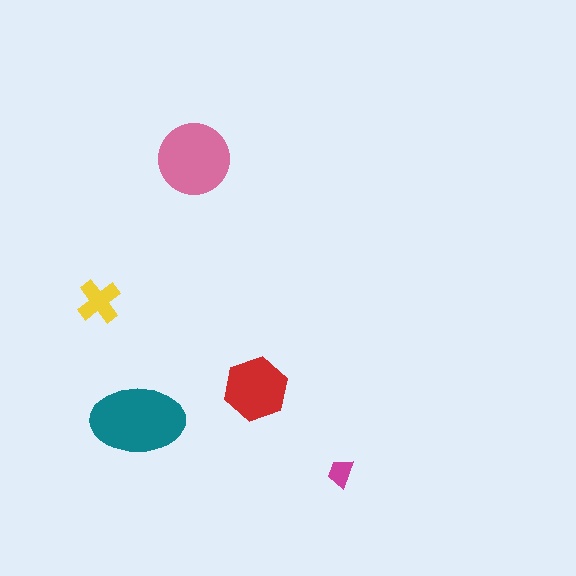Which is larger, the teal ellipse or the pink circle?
The teal ellipse.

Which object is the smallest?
The magenta trapezoid.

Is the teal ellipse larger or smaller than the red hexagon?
Larger.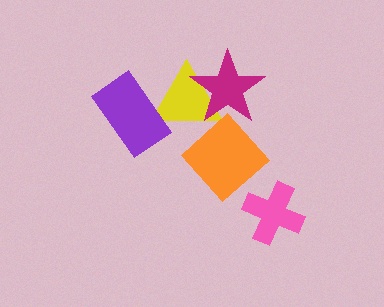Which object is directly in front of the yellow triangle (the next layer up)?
The purple rectangle is directly in front of the yellow triangle.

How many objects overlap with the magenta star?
1 object overlaps with the magenta star.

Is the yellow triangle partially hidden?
Yes, it is partially covered by another shape.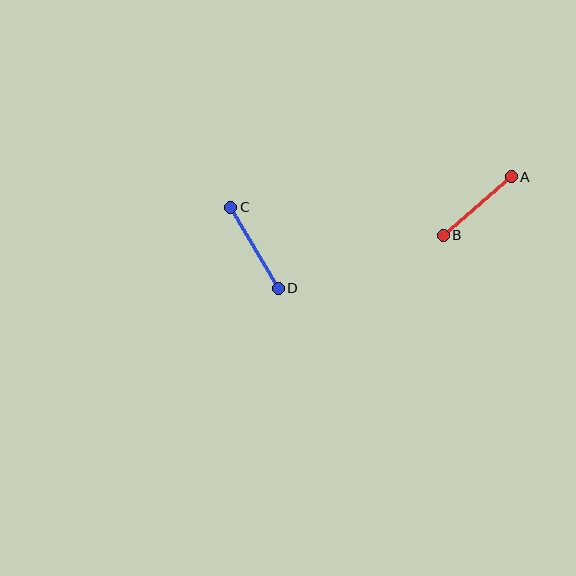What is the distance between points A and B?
The distance is approximately 90 pixels.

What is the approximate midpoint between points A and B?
The midpoint is at approximately (477, 206) pixels.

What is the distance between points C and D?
The distance is approximately 94 pixels.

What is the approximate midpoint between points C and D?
The midpoint is at approximately (255, 248) pixels.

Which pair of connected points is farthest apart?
Points C and D are farthest apart.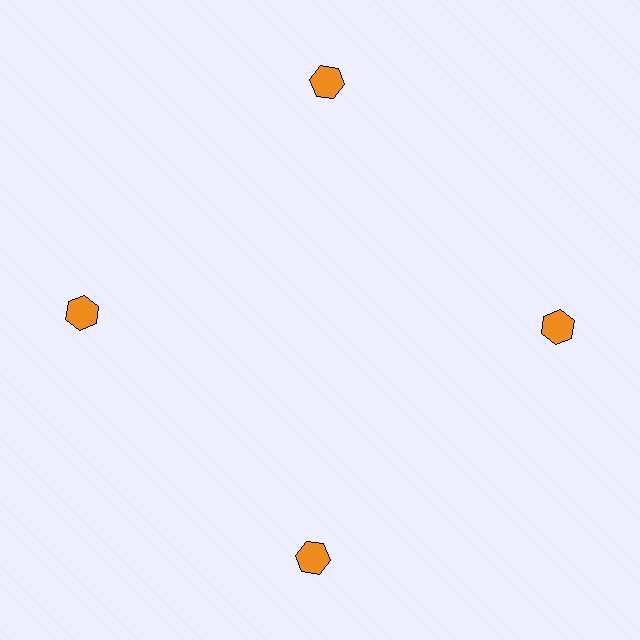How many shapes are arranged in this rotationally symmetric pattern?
There are 4 shapes, arranged in 4 groups of 1.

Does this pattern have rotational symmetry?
Yes, this pattern has 4-fold rotational symmetry. It looks the same after rotating 90 degrees around the center.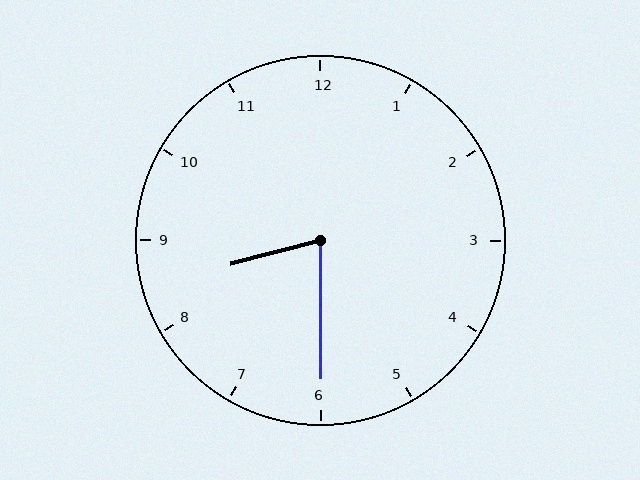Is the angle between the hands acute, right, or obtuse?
It is acute.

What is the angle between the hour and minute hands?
Approximately 75 degrees.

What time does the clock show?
8:30.